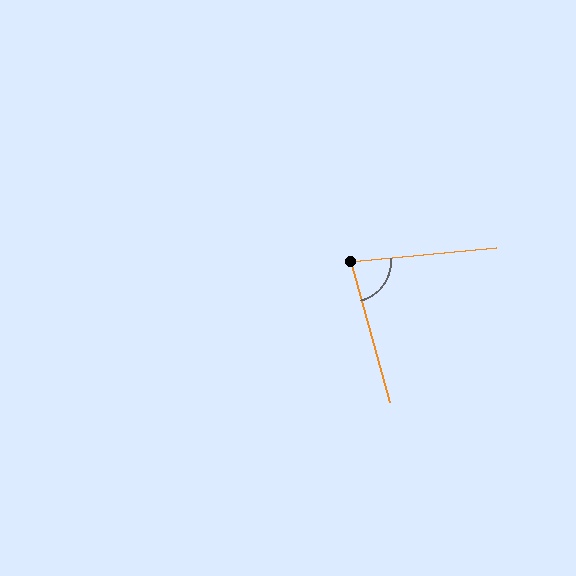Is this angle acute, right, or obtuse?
It is acute.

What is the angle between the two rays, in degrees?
Approximately 80 degrees.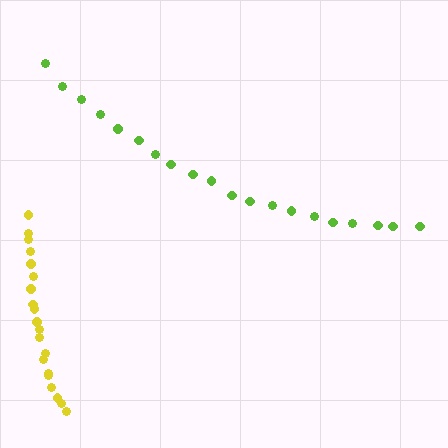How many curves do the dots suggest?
There are 2 distinct paths.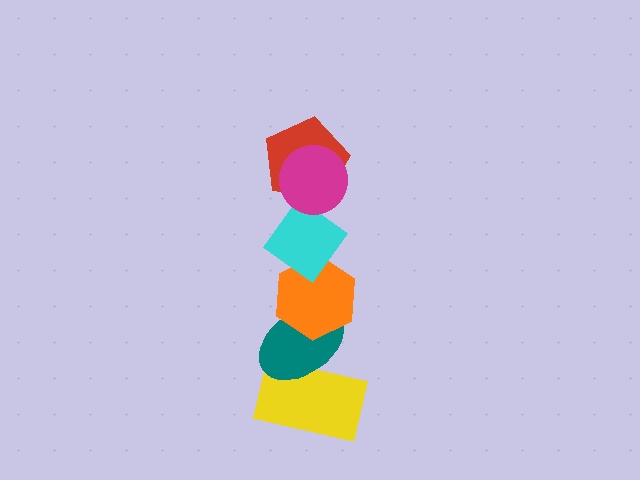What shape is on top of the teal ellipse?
The orange hexagon is on top of the teal ellipse.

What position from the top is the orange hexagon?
The orange hexagon is 4th from the top.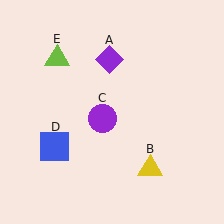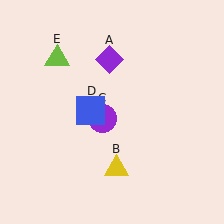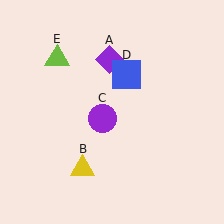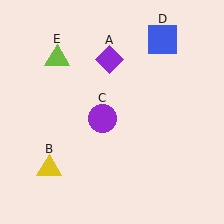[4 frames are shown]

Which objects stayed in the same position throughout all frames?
Purple diamond (object A) and purple circle (object C) and lime triangle (object E) remained stationary.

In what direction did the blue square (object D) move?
The blue square (object D) moved up and to the right.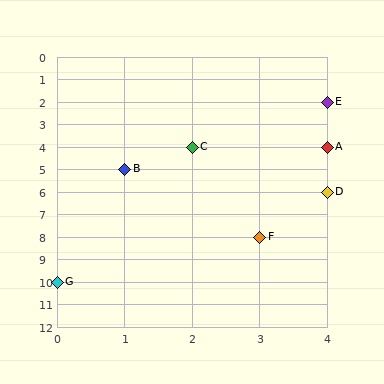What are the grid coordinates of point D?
Point D is at grid coordinates (4, 6).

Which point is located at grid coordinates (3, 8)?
Point F is at (3, 8).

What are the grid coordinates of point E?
Point E is at grid coordinates (4, 2).